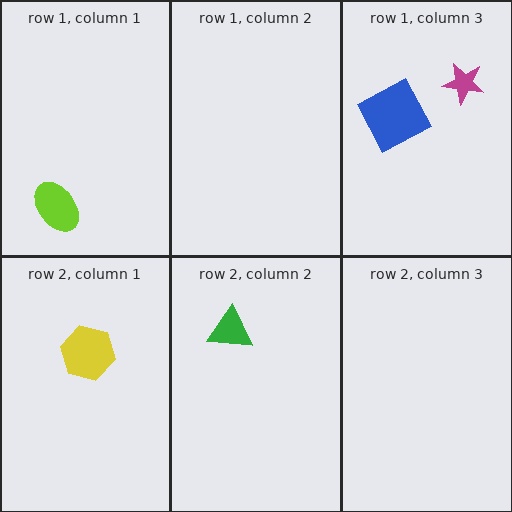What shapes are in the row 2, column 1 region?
The yellow hexagon.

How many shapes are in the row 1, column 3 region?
2.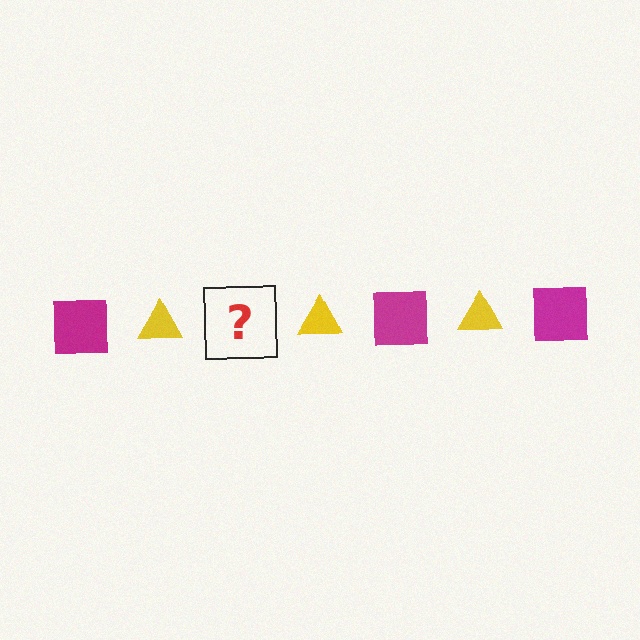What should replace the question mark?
The question mark should be replaced with a magenta square.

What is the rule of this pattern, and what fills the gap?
The rule is that the pattern alternates between magenta square and yellow triangle. The gap should be filled with a magenta square.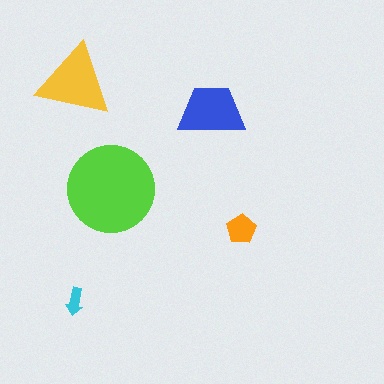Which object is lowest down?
The cyan arrow is bottommost.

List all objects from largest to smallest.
The lime circle, the yellow triangle, the blue trapezoid, the orange pentagon, the cyan arrow.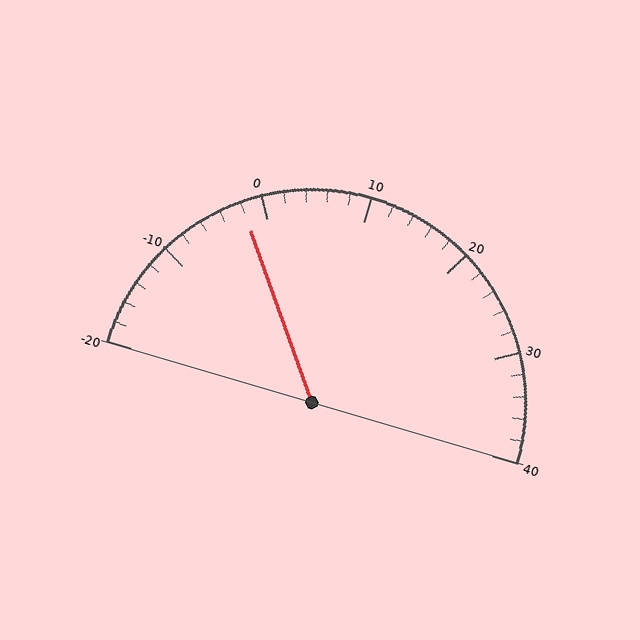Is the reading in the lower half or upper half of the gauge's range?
The reading is in the lower half of the range (-20 to 40).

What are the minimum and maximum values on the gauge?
The gauge ranges from -20 to 40.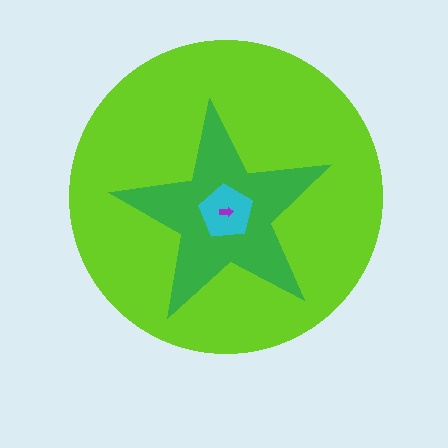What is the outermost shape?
The lime circle.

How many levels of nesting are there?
4.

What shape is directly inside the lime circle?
The green star.